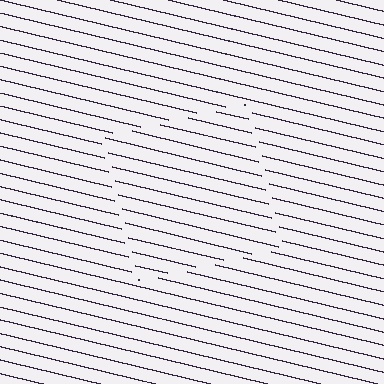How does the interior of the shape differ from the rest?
The interior of the shape contains the same grating, shifted by half a period — the contour is defined by the phase discontinuity where line-ends from the inner and outer gratings abut.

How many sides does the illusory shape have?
4 sides — the line-ends trace a square.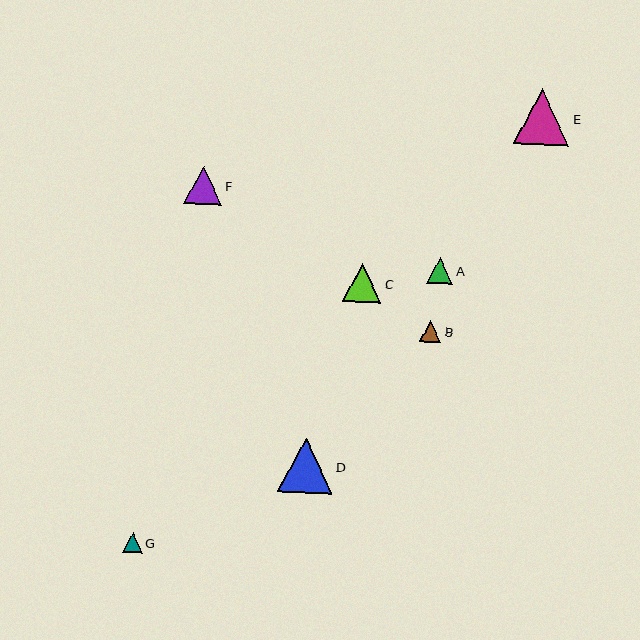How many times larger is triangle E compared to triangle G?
Triangle E is approximately 2.8 times the size of triangle G.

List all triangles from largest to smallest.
From largest to smallest: E, D, C, F, A, B, G.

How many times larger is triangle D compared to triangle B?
Triangle D is approximately 2.5 times the size of triangle B.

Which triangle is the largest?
Triangle E is the largest with a size of approximately 56 pixels.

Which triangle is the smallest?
Triangle G is the smallest with a size of approximately 20 pixels.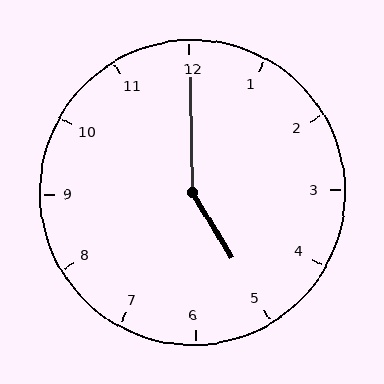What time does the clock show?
5:00.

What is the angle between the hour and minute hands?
Approximately 150 degrees.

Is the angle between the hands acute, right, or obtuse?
It is obtuse.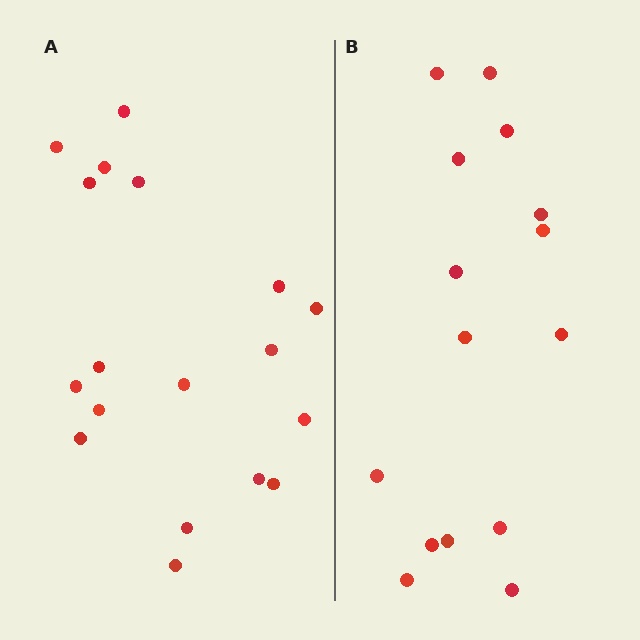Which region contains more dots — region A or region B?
Region A (the left region) has more dots.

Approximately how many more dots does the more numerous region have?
Region A has just a few more — roughly 2 or 3 more dots than region B.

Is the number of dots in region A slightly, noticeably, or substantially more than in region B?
Region A has only slightly more — the two regions are fairly close. The ratio is roughly 1.2 to 1.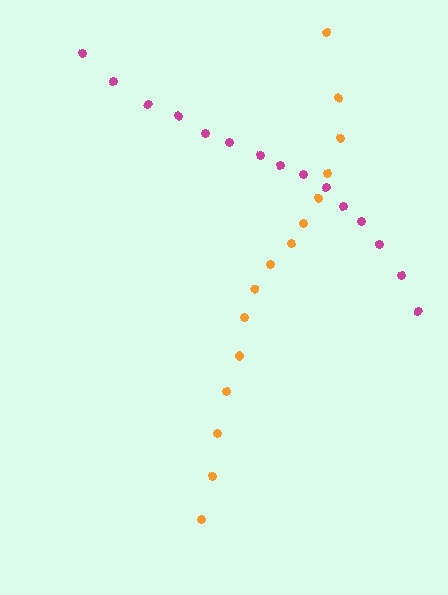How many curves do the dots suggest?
There are 2 distinct paths.